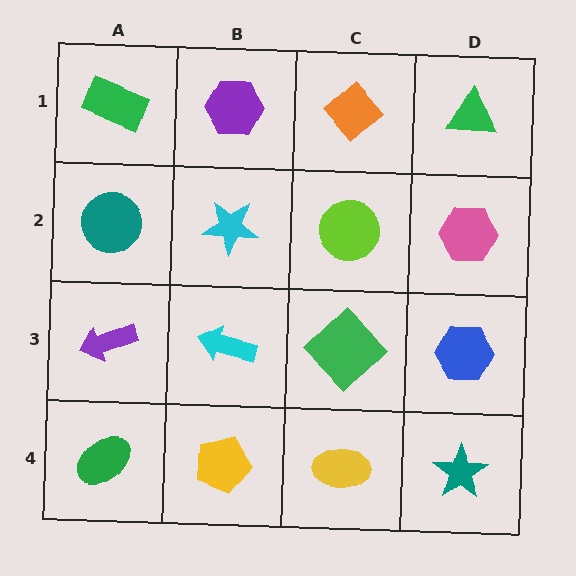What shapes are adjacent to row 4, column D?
A blue hexagon (row 3, column D), a yellow ellipse (row 4, column C).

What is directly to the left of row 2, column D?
A lime circle.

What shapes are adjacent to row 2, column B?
A purple hexagon (row 1, column B), a cyan arrow (row 3, column B), a teal circle (row 2, column A), a lime circle (row 2, column C).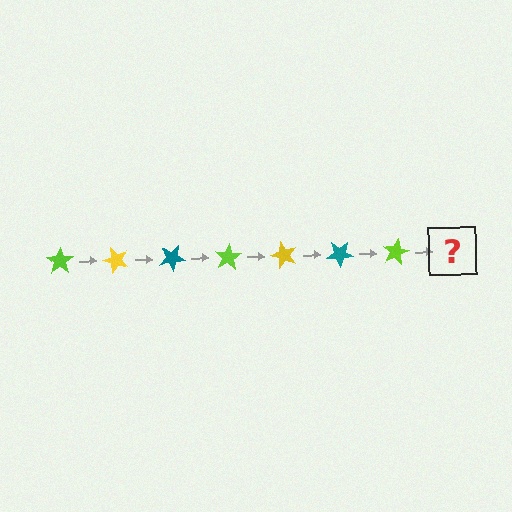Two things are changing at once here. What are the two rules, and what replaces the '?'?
The two rules are that it rotates 50 degrees each step and the color cycles through lime, yellow, and teal. The '?' should be a yellow star, rotated 350 degrees from the start.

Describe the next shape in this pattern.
It should be a yellow star, rotated 350 degrees from the start.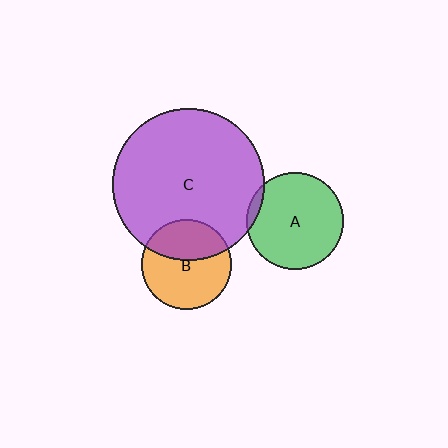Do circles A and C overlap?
Yes.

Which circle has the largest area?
Circle C (purple).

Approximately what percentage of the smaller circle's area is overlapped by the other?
Approximately 5%.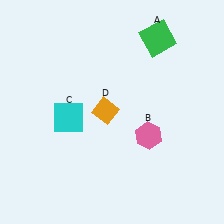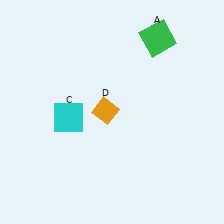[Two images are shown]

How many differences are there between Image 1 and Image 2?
There is 1 difference between the two images.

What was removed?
The pink hexagon (B) was removed in Image 2.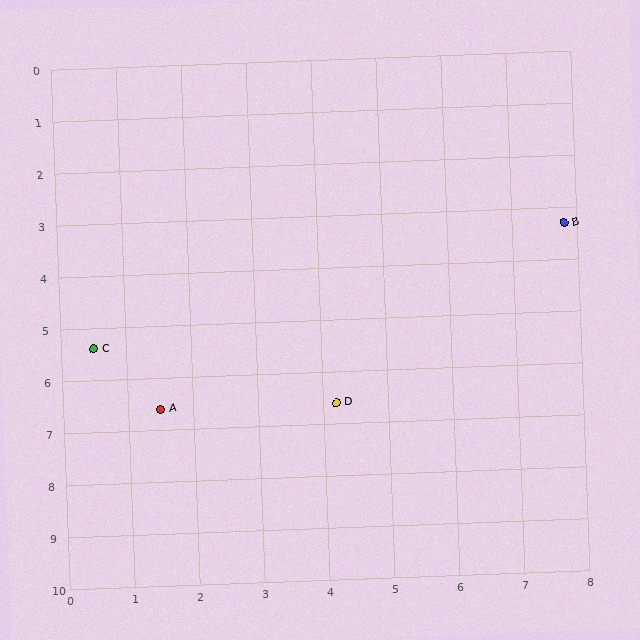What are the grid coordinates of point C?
Point C is at approximately (0.5, 5.4).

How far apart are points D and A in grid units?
Points D and A are about 2.7 grid units apart.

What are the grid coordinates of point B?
Point B is at approximately (7.8, 3.3).